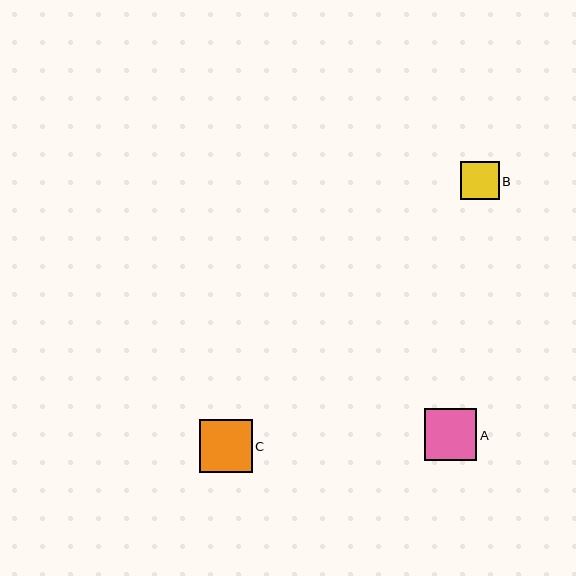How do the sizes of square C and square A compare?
Square C and square A are approximately the same size.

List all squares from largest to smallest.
From largest to smallest: C, A, B.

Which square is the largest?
Square C is the largest with a size of approximately 53 pixels.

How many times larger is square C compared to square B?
Square C is approximately 1.4 times the size of square B.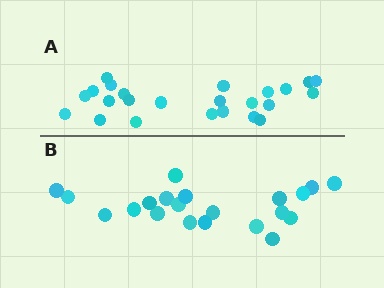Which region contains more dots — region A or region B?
Region A (the top region) has more dots.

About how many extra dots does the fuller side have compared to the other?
Region A has just a few more — roughly 2 or 3 more dots than region B.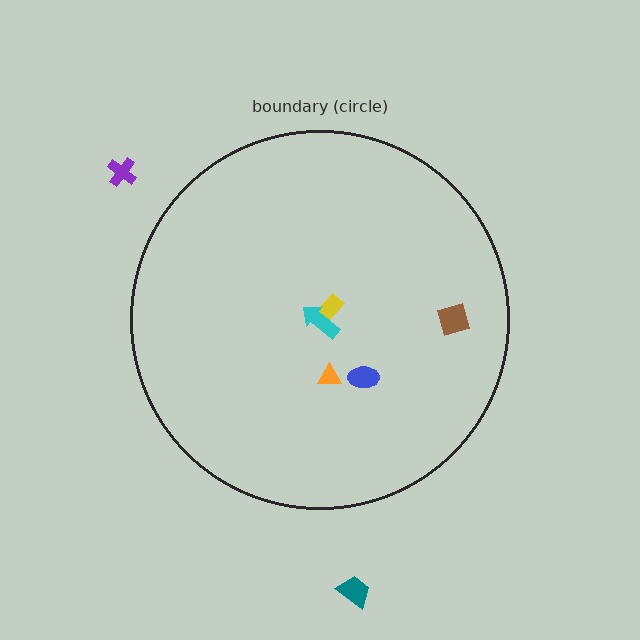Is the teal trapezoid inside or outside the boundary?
Outside.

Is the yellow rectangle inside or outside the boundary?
Inside.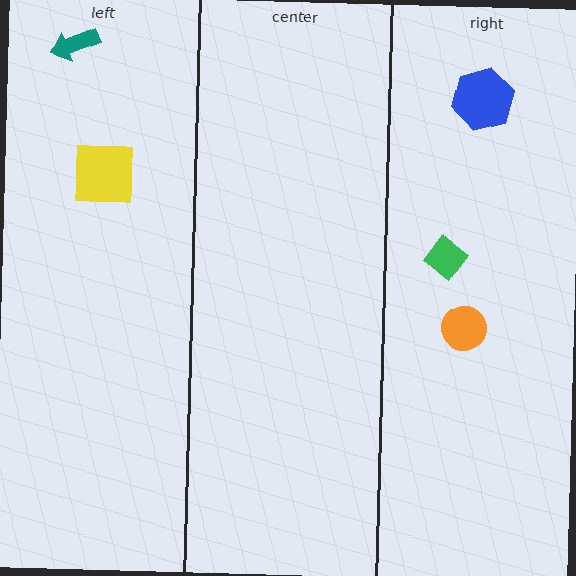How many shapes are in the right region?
3.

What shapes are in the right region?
The blue hexagon, the orange circle, the green diamond.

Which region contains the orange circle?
The right region.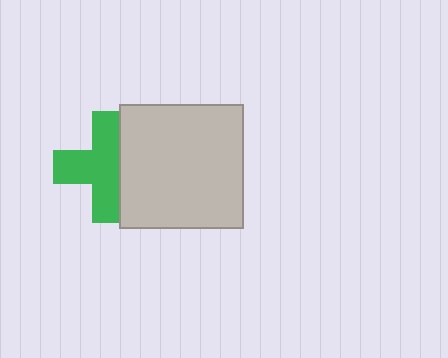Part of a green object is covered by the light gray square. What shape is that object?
It is a cross.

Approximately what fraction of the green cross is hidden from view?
Roughly 31% of the green cross is hidden behind the light gray square.